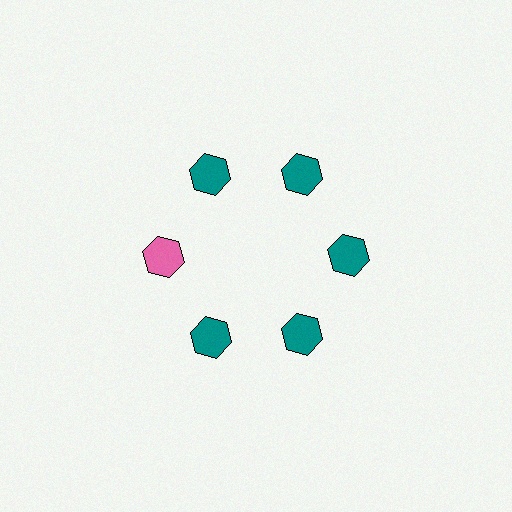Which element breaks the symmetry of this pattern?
The pink hexagon at roughly the 9 o'clock position breaks the symmetry. All other shapes are teal hexagons.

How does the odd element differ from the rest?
It has a different color: pink instead of teal.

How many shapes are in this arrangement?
There are 6 shapes arranged in a ring pattern.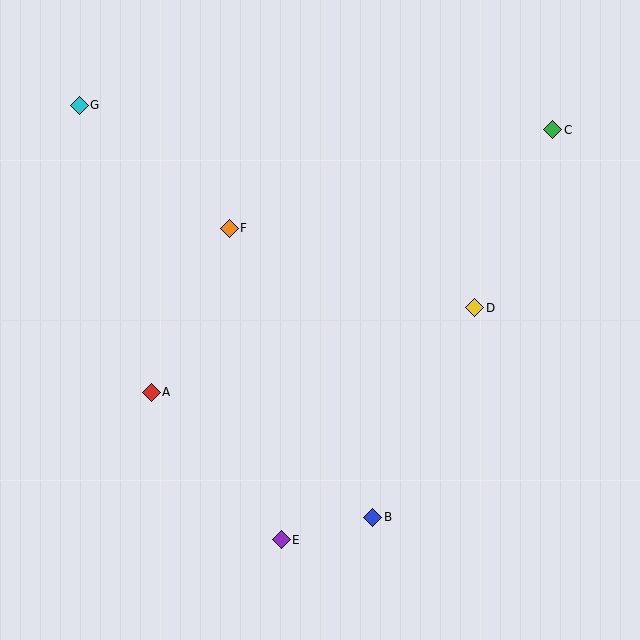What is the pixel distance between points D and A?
The distance between D and A is 334 pixels.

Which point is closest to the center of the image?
Point F at (229, 228) is closest to the center.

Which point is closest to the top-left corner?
Point G is closest to the top-left corner.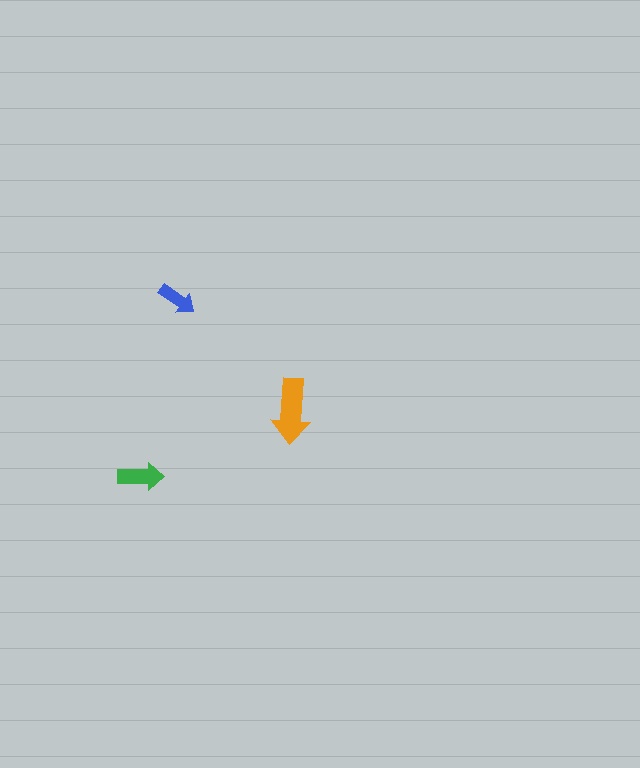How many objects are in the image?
There are 3 objects in the image.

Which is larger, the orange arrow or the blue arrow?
The orange one.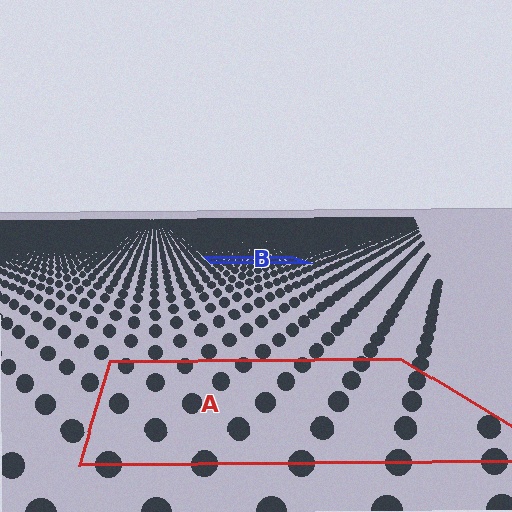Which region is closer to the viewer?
Region A is closer. The texture elements there are larger and more spread out.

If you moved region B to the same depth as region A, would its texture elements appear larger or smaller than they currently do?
They would appear larger. At a closer depth, the same texture elements are projected at a bigger on-screen size.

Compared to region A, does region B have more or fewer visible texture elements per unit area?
Region B has more texture elements per unit area — they are packed more densely because it is farther away.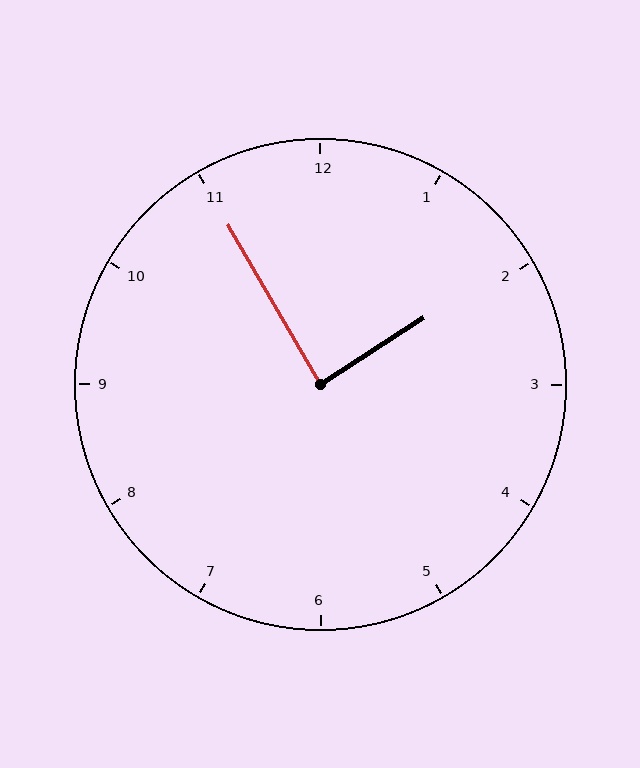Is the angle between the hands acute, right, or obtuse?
It is right.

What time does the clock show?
1:55.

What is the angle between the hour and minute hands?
Approximately 88 degrees.